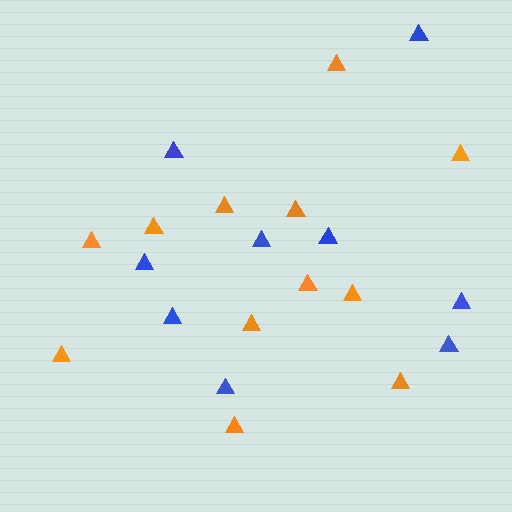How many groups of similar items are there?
There are 2 groups: one group of blue triangles (9) and one group of orange triangles (12).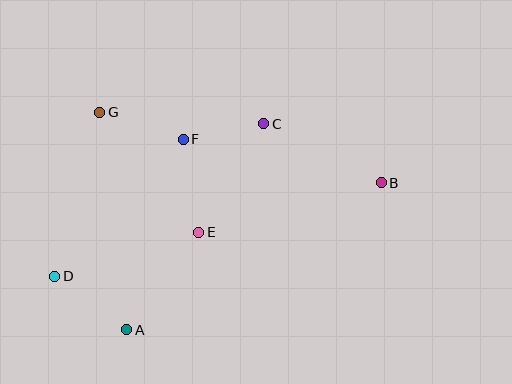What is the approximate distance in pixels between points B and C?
The distance between B and C is approximately 131 pixels.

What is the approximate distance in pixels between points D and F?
The distance between D and F is approximately 188 pixels.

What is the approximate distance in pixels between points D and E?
The distance between D and E is approximately 151 pixels.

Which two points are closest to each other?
Points C and F are closest to each other.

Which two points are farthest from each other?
Points B and D are farthest from each other.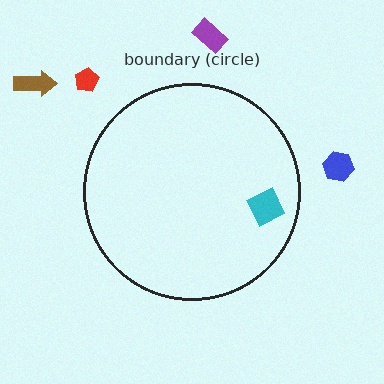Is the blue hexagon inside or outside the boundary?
Outside.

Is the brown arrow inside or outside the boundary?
Outside.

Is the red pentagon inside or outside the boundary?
Outside.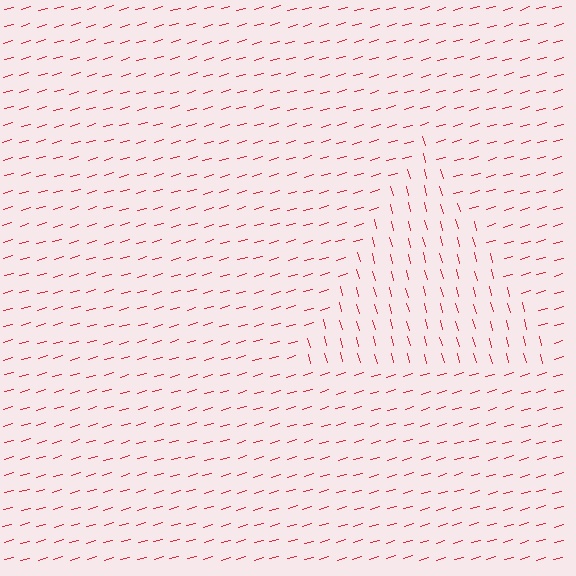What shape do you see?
I see a triangle.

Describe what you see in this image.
The image is filled with small red line segments. A triangle region in the image has lines oriented differently from the surrounding lines, creating a visible texture boundary.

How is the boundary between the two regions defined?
The boundary is defined purely by a change in line orientation (approximately 89 degrees difference). All lines are the same color and thickness.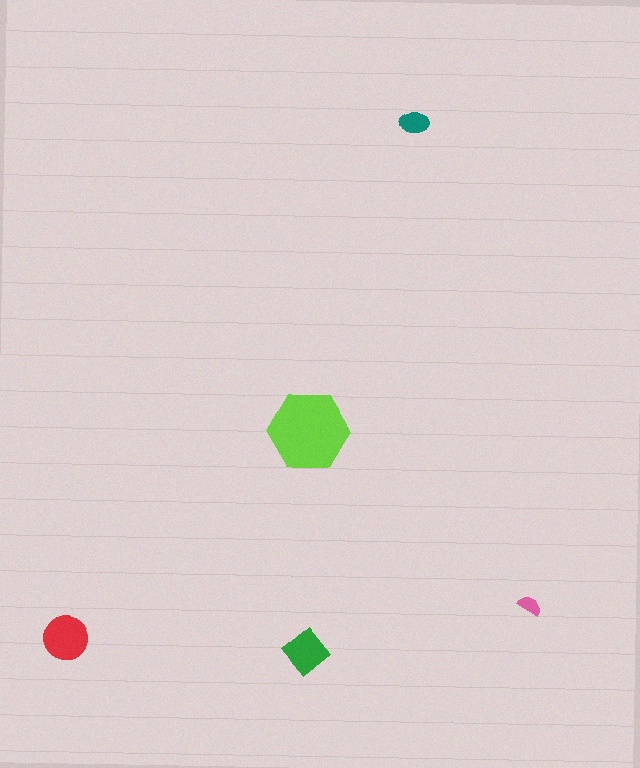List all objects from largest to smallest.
The lime hexagon, the red circle, the green diamond, the teal ellipse, the pink semicircle.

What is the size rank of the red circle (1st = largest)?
2nd.